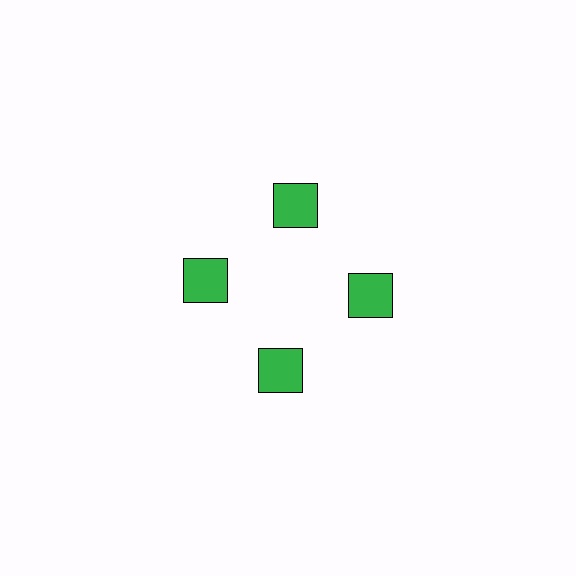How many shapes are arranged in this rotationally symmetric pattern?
There are 4 shapes, arranged in 4 groups of 1.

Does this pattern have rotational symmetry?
Yes, this pattern has 4-fold rotational symmetry. It looks the same after rotating 90 degrees around the center.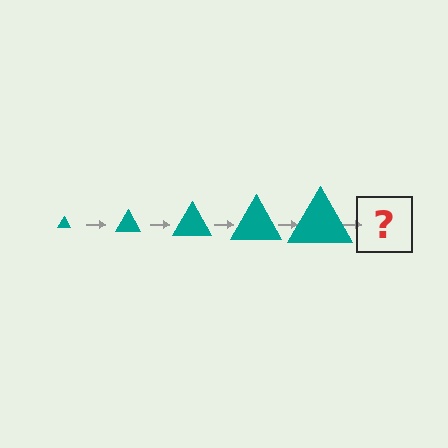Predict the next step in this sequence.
The next step is a teal triangle, larger than the previous one.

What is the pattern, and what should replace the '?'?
The pattern is that the triangle gets progressively larger each step. The '?' should be a teal triangle, larger than the previous one.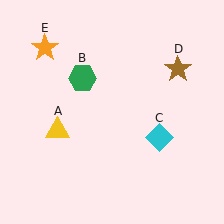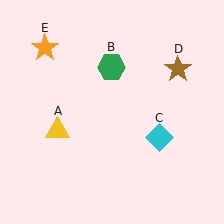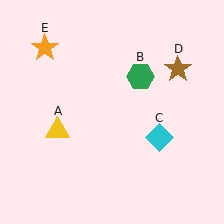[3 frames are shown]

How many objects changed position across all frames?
1 object changed position: green hexagon (object B).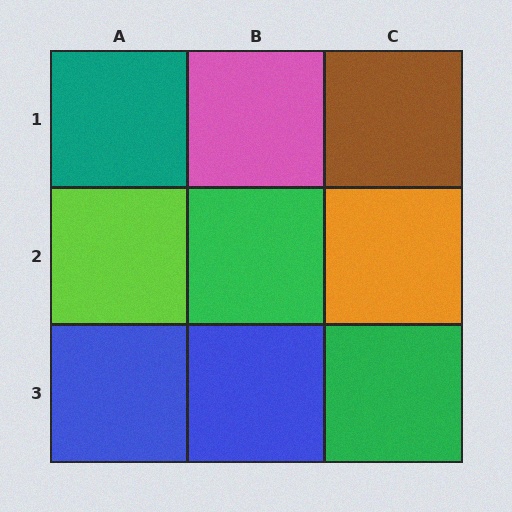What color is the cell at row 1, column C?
Brown.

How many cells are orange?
1 cell is orange.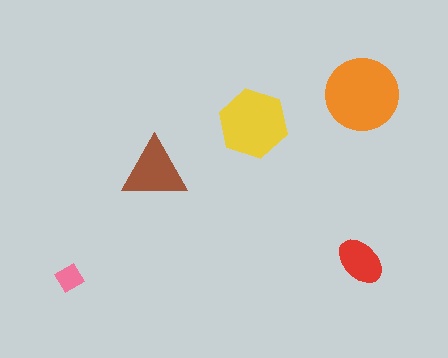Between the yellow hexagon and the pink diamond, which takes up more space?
The yellow hexagon.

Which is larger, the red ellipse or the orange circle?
The orange circle.